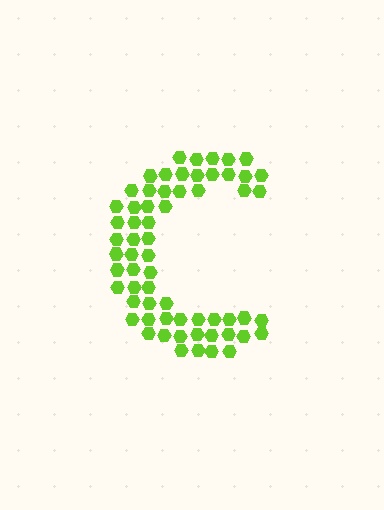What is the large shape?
The large shape is the letter C.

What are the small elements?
The small elements are hexagons.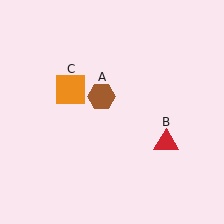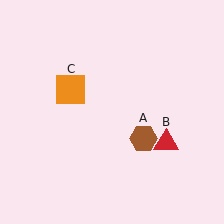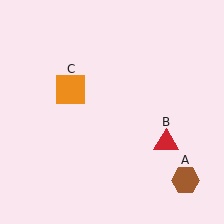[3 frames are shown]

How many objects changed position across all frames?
1 object changed position: brown hexagon (object A).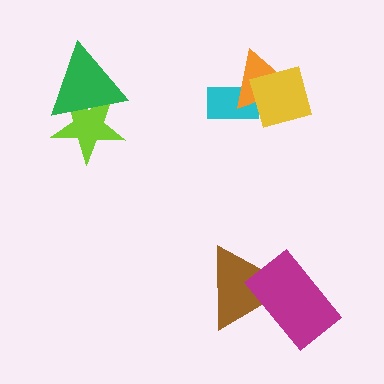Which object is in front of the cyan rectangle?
The orange triangle is in front of the cyan rectangle.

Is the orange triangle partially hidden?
Yes, it is partially covered by another shape.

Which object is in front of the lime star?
The green triangle is in front of the lime star.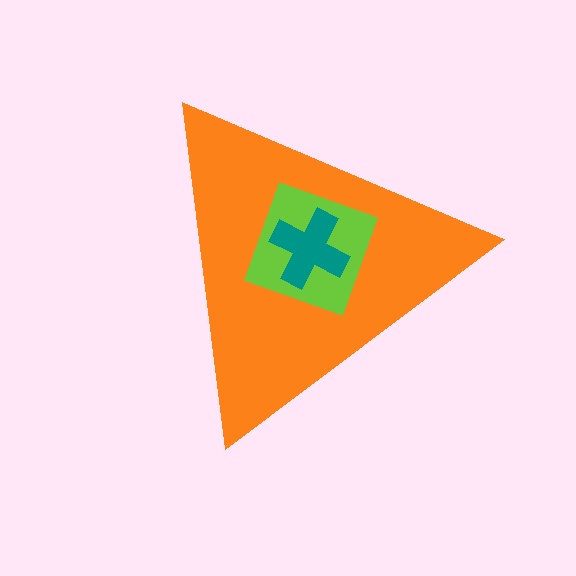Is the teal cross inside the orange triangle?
Yes.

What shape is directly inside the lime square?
The teal cross.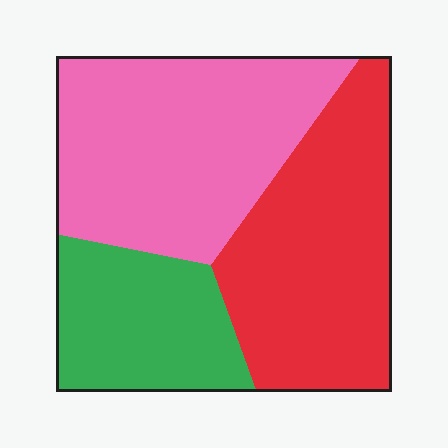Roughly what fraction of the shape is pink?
Pink takes up about two fifths (2/5) of the shape.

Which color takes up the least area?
Green, at roughly 20%.